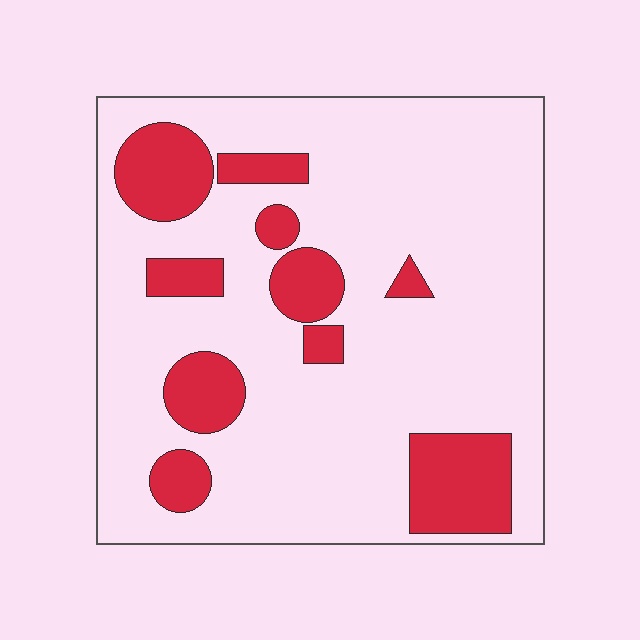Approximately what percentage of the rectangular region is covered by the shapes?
Approximately 20%.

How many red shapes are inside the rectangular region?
10.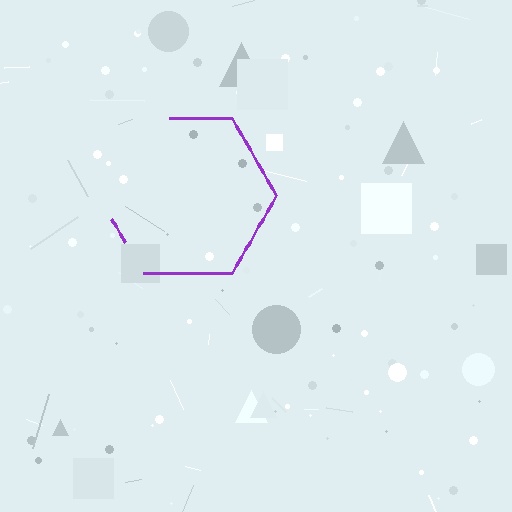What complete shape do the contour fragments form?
The contour fragments form a hexagon.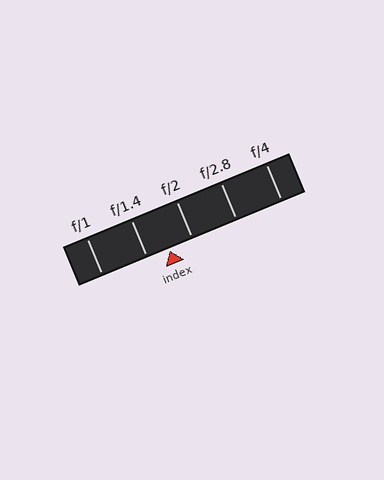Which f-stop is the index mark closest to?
The index mark is closest to f/2.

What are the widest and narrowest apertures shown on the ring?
The widest aperture shown is f/1 and the narrowest is f/4.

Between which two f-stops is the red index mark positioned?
The index mark is between f/1.4 and f/2.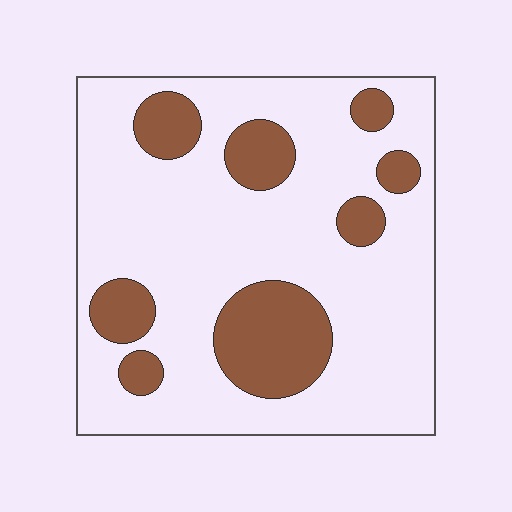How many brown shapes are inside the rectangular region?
8.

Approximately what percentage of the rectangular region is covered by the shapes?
Approximately 20%.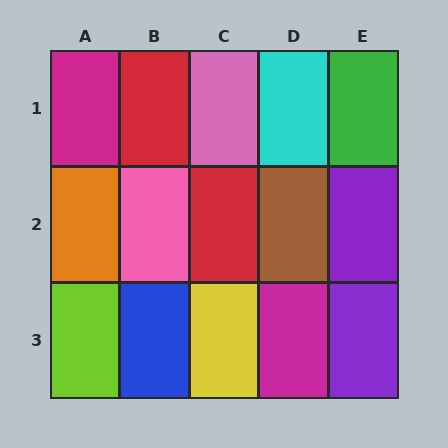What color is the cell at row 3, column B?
Blue.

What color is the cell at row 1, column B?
Red.